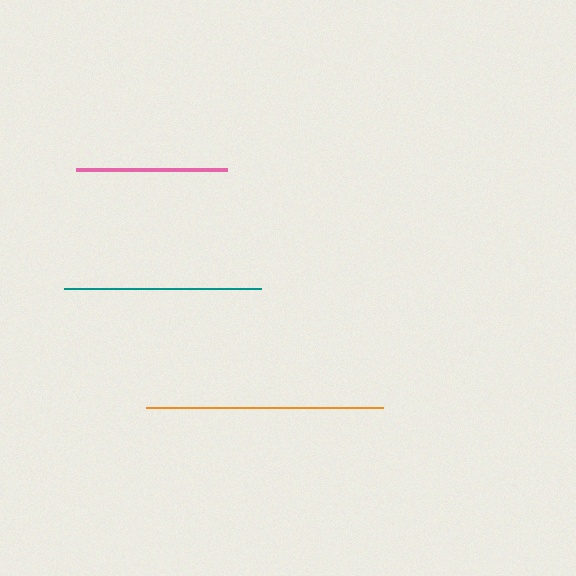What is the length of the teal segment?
The teal segment is approximately 197 pixels long.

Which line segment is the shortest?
The pink line is the shortest at approximately 150 pixels.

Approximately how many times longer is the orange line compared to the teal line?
The orange line is approximately 1.2 times the length of the teal line.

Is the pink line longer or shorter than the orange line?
The orange line is longer than the pink line.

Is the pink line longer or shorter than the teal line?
The teal line is longer than the pink line.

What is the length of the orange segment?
The orange segment is approximately 236 pixels long.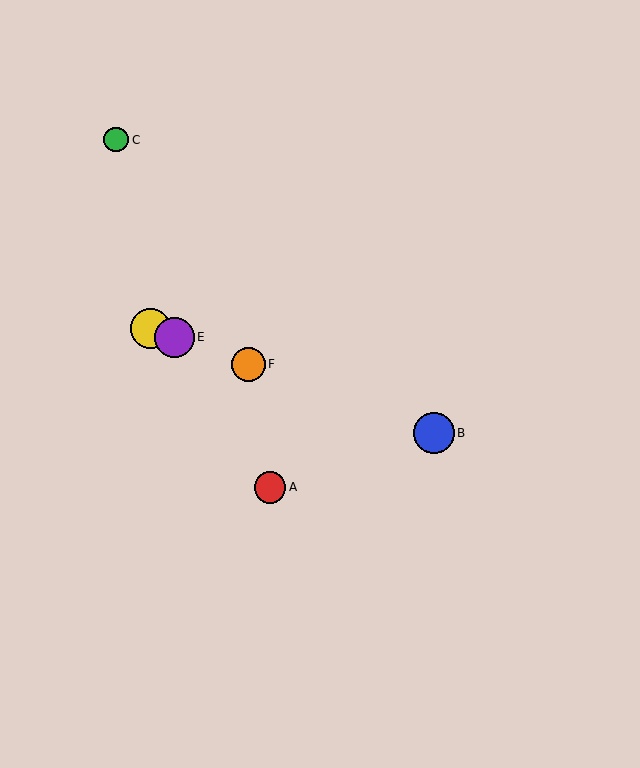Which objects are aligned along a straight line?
Objects B, D, E, F are aligned along a straight line.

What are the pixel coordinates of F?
Object F is at (248, 364).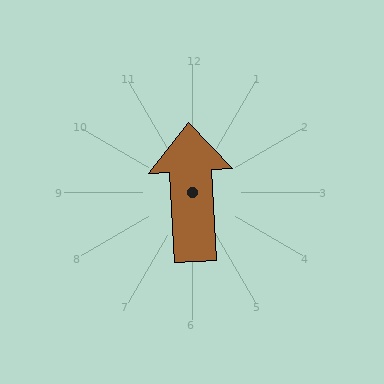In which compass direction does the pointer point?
North.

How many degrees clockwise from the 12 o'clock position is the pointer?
Approximately 357 degrees.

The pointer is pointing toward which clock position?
Roughly 12 o'clock.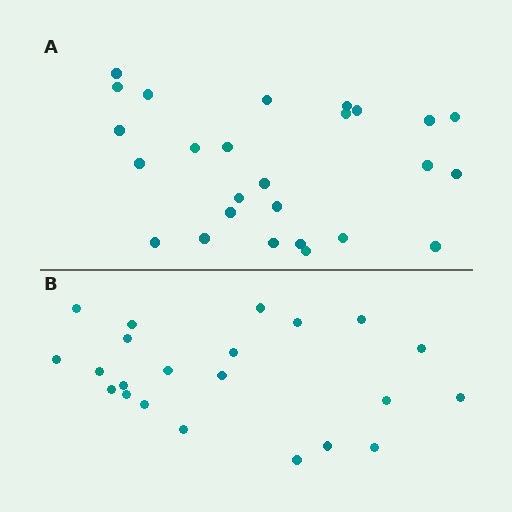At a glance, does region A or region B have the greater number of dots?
Region A (the top region) has more dots.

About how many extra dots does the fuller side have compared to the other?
Region A has about 4 more dots than region B.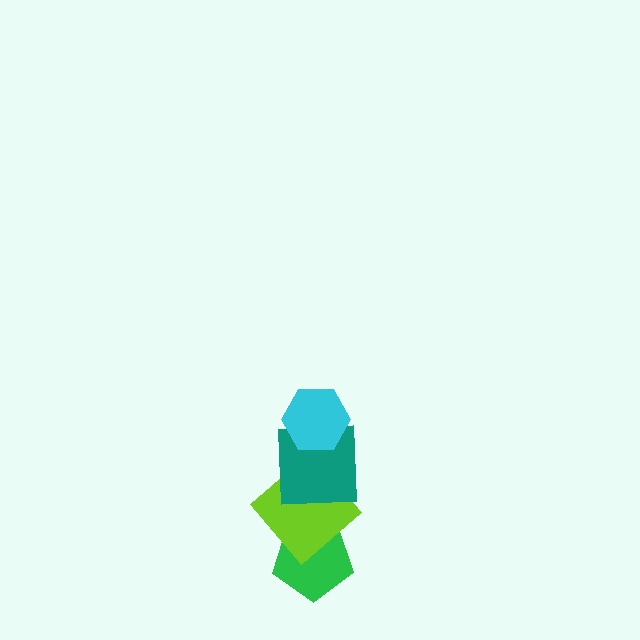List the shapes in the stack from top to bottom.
From top to bottom: the cyan hexagon, the teal square, the lime diamond, the green pentagon.